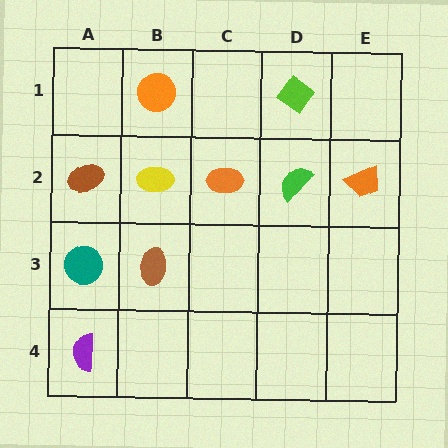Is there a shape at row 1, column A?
No, that cell is empty.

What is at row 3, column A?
A teal circle.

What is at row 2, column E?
An orange trapezoid.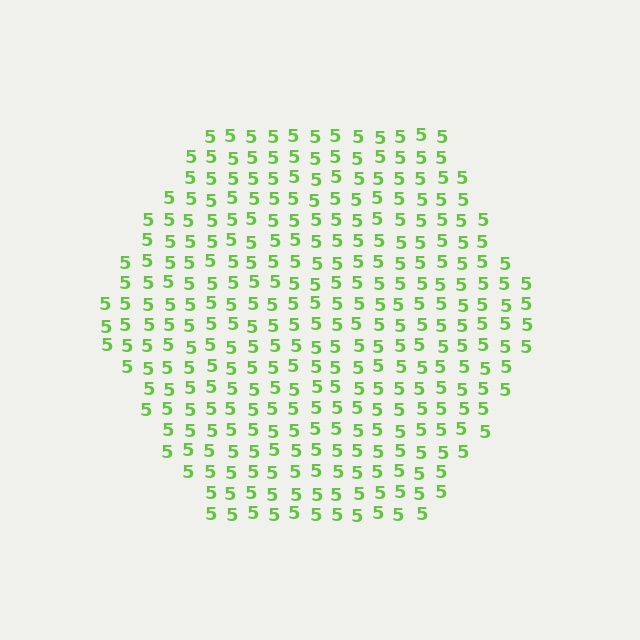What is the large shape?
The large shape is a hexagon.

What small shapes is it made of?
It is made of small digit 5's.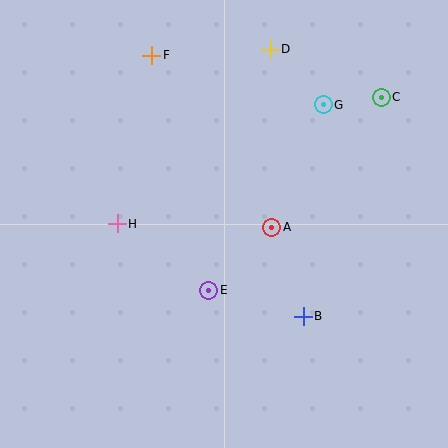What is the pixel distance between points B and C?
The distance between B and C is 232 pixels.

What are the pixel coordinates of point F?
Point F is at (152, 55).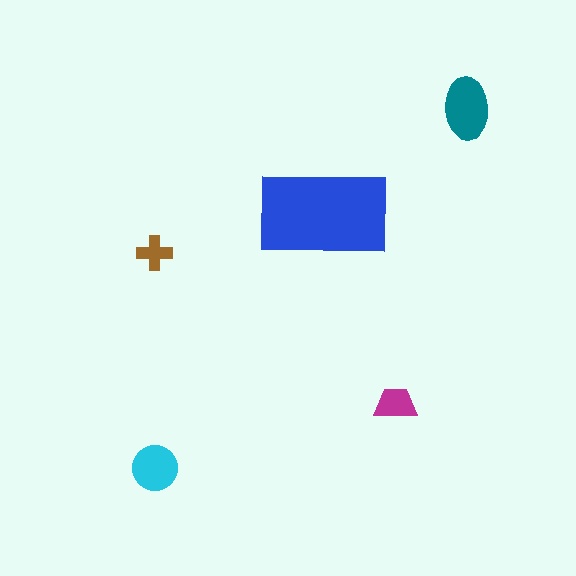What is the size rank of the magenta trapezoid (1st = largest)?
4th.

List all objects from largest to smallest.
The blue rectangle, the teal ellipse, the cyan circle, the magenta trapezoid, the brown cross.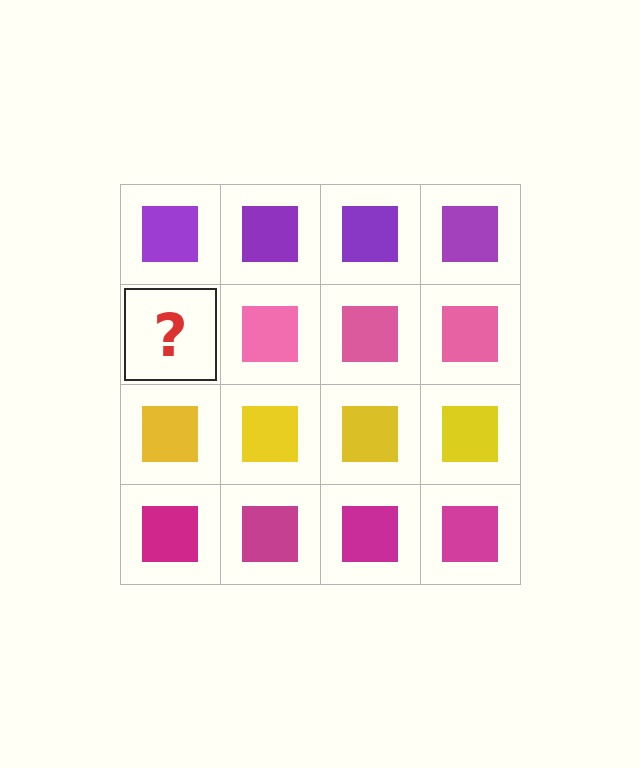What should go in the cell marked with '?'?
The missing cell should contain a pink square.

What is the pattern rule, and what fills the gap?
The rule is that each row has a consistent color. The gap should be filled with a pink square.